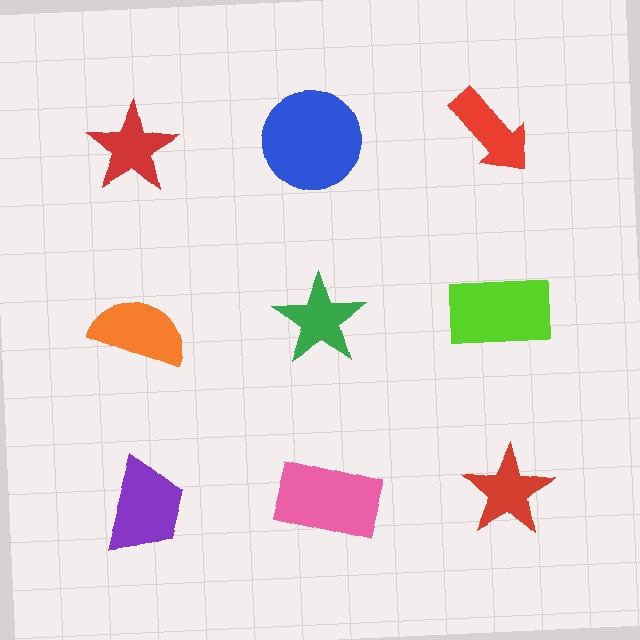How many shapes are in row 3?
3 shapes.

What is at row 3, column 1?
A purple trapezoid.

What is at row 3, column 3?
A red star.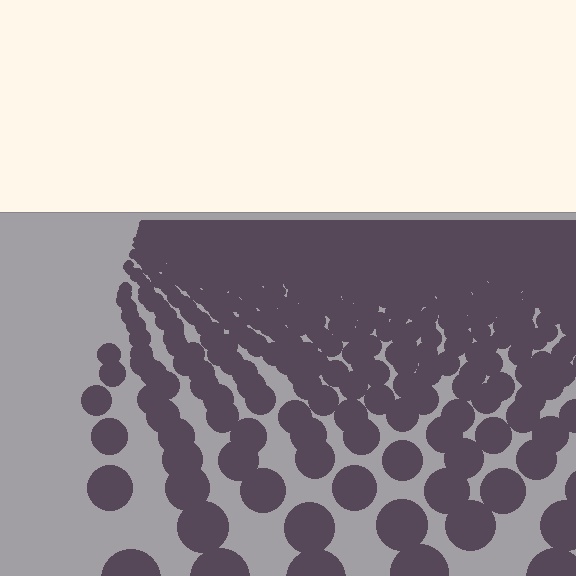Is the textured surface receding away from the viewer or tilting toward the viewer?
The surface is receding away from the viewer. Texture elements get smaller and denser toward the top.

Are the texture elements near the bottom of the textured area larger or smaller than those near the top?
Larger. Near the bottom, elements are closer to the viewer and appear at a bigger on-screen size.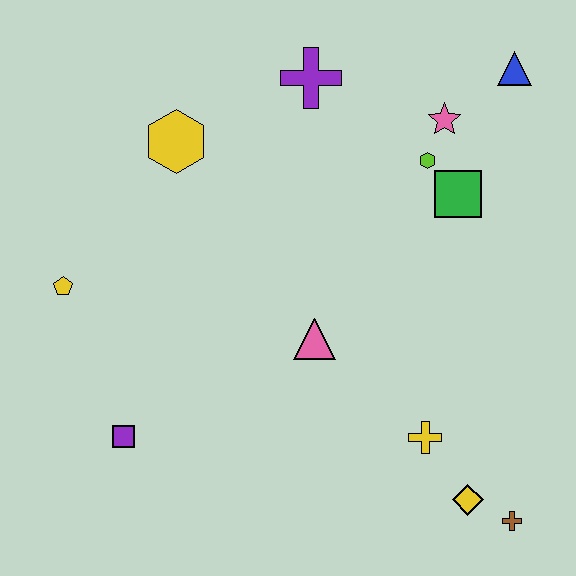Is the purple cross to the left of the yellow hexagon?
No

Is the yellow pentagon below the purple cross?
Yes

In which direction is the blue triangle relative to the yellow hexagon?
The blue triangle is to the right of the yellow hexagon.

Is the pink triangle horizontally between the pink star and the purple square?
Yes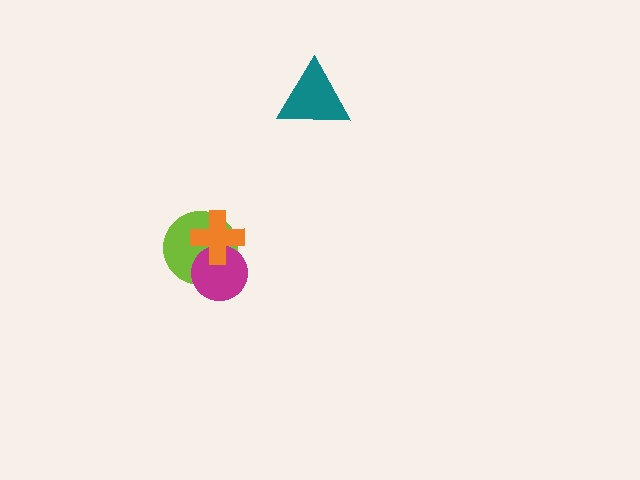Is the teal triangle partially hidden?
No, no other shape covers it.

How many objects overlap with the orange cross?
2 objects overlap with the orange cross.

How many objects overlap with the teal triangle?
0 objects overlap with the teal triangle.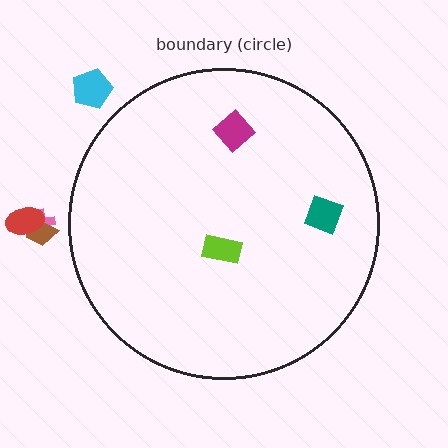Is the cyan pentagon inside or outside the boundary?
Outside.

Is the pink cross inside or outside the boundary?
Outside.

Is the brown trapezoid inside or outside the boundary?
Outside.